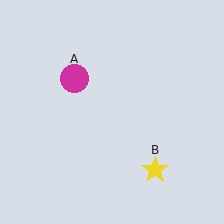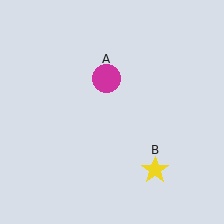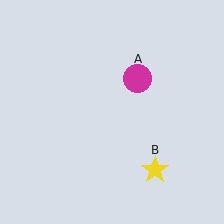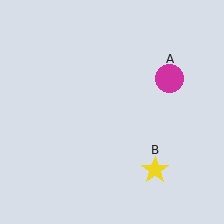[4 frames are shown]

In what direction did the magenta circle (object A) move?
The magenta circle (object A) moved right.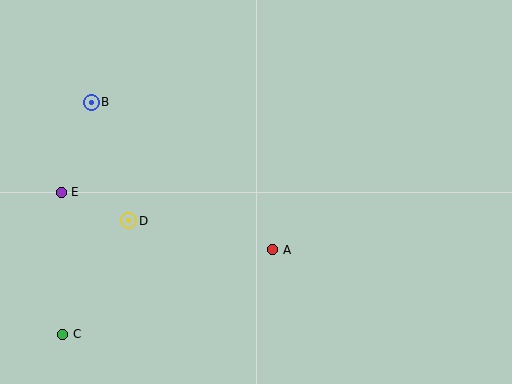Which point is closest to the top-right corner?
Point A is closest to the top-right corner.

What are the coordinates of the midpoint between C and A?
The midpoint between C and A is at (168, 292).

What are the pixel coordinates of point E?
Point E is at (61, 192).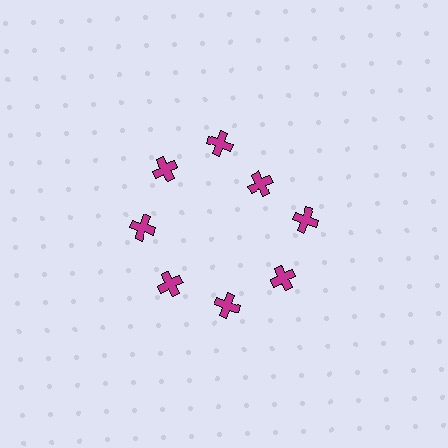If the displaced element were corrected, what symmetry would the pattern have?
It would have 8-fold rotational symmetry — the pattern would map onto itself every 45 degrees.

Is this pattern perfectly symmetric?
No. The 8 magenta crosses are arranged in a ring, but one element near the 2 o'clock position is pulled inward toward the center, breaking the 8-fold rotational symmetry.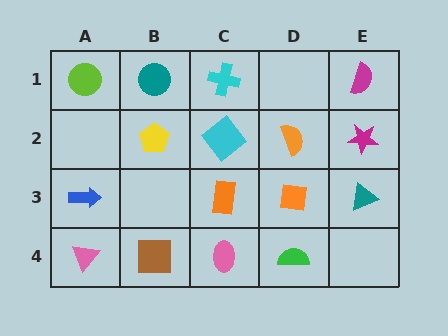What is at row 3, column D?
An orange square.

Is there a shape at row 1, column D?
No, that cell is empty.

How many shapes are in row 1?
4 shapes.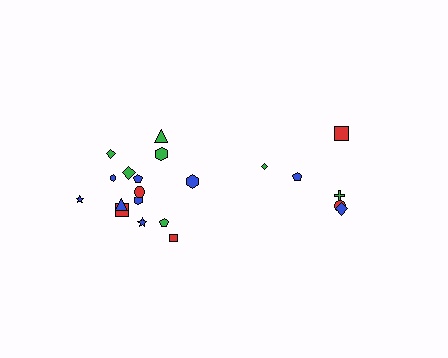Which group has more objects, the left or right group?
The left group.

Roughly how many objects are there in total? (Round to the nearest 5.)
Roughly 20 objects in total.